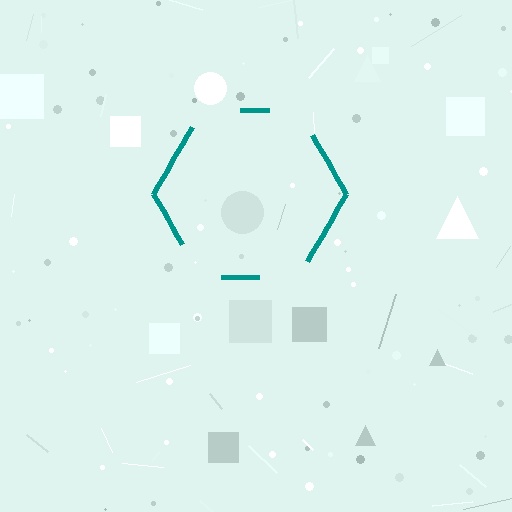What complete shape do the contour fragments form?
The contour fragments form a hexagon.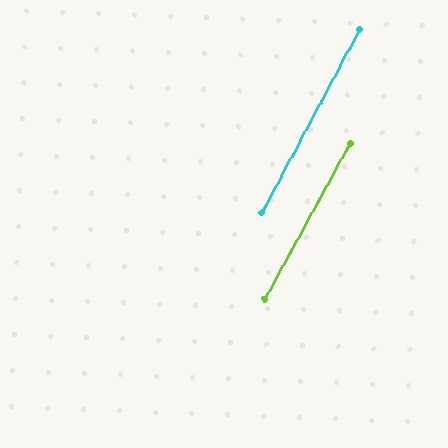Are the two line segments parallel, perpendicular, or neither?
Parallel — their directions differ by only 0.7°.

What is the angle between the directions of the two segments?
Approximately 1 degree.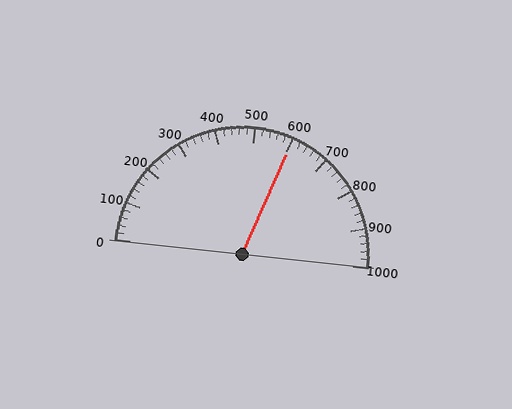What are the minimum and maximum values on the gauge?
The gauge ranges from 0 to 1000.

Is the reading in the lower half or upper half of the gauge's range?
The reading is in the upper half of the range (0 to 1000).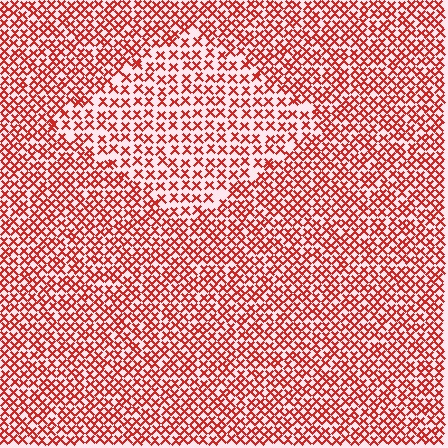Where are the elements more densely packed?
The elements are more densely packed outside the diamond boundary.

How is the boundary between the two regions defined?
The boundary is defined by a change in element density (approximately 1.6x ratio). All elements are the same color, size, and shape.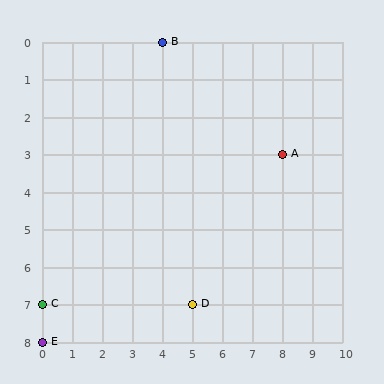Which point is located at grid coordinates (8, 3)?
Point A is at (8, 3).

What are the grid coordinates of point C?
Point C is at grid coordinates (0, 7).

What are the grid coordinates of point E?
Point E is at grid coordinates (0, 8).